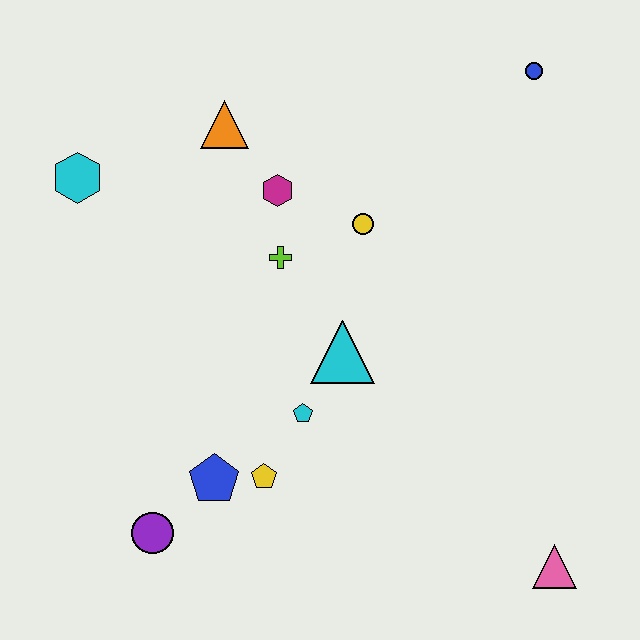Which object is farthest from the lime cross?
The pink triangle is farthest from the lime cross.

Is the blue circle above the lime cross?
Yes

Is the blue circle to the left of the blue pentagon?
No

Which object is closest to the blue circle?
The yellow circle is closest to the blue circle.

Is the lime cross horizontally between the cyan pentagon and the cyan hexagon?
Yes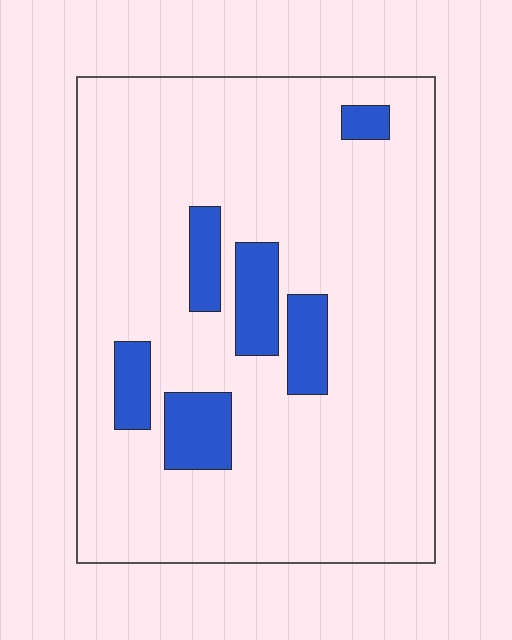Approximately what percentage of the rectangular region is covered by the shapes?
Approximately 15%.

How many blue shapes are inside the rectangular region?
6.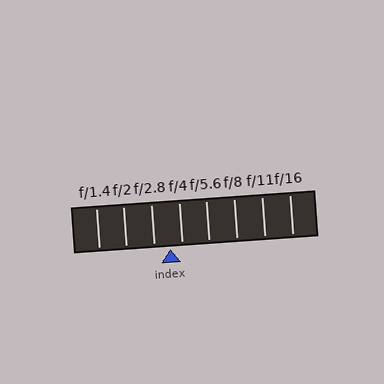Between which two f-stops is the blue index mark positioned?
The index mark is between f/2.8 and f/4.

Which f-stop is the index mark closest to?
The index mark is closest to f/4.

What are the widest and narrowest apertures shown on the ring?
The widest aperture shown is f/1.4 and the narrowest is f/16.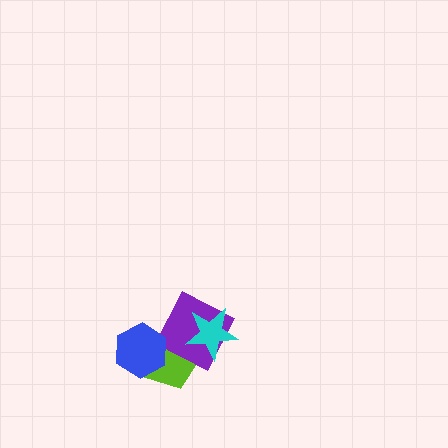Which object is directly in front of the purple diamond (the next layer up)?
The cyan star is directly in front of the purple diamond.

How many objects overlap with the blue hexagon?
2 objects overlap with the blue hexagon.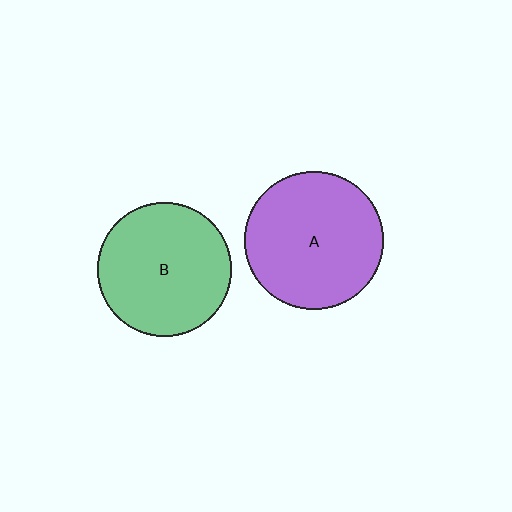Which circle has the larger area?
Circle A (purple).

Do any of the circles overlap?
No, none of the circles overlap.